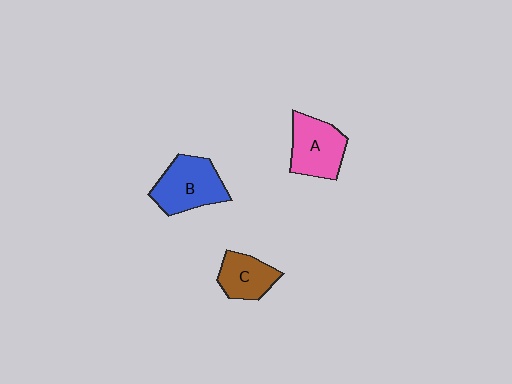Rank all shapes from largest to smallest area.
From largest to smallest: B (blue), A (pink), C (brown).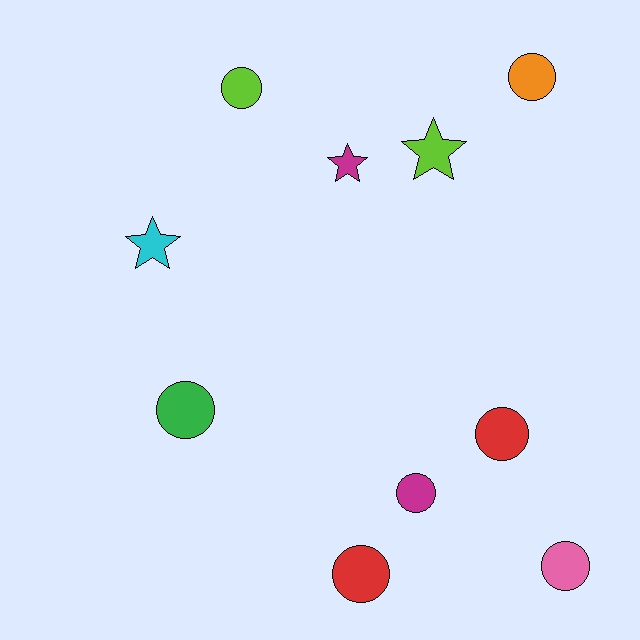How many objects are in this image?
There are 10 objects.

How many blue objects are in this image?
There are no blue objects.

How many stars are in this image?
There are 3 stars.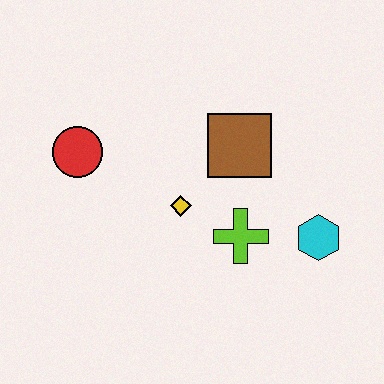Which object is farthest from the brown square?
The red circle is farthest from the brown square.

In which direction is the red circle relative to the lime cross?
The red circle is to the left of the lime cross.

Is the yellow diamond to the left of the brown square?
Yes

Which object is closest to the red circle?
The yellow diamond is closest to the red circle.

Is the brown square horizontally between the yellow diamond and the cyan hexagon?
Yes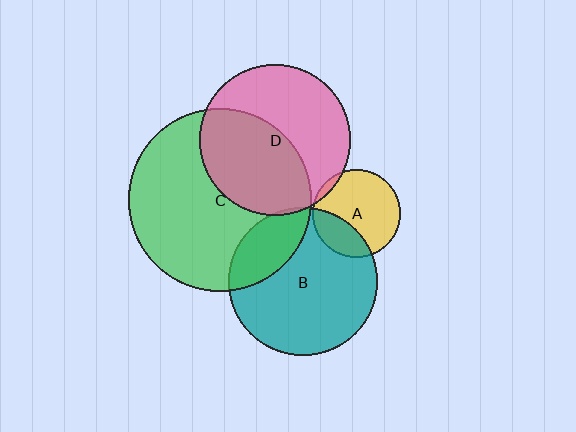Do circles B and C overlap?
Yes.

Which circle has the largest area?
Circle C (green).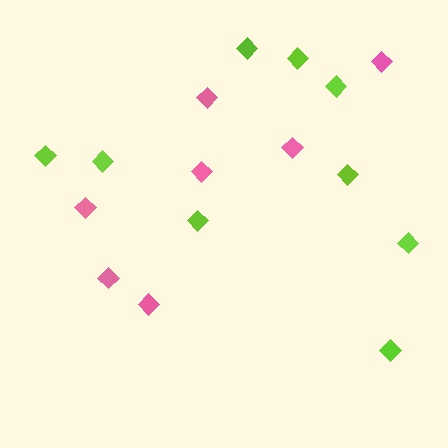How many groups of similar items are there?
There are 2 groups: one group of pink diamonds (7) and one group of lime diamonds (9).